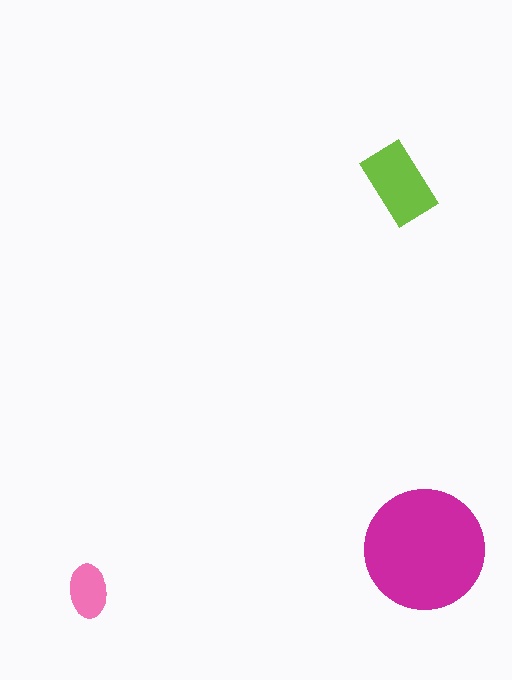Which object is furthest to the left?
The pink ellipse is leftmost.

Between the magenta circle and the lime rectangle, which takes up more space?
The magenta circle.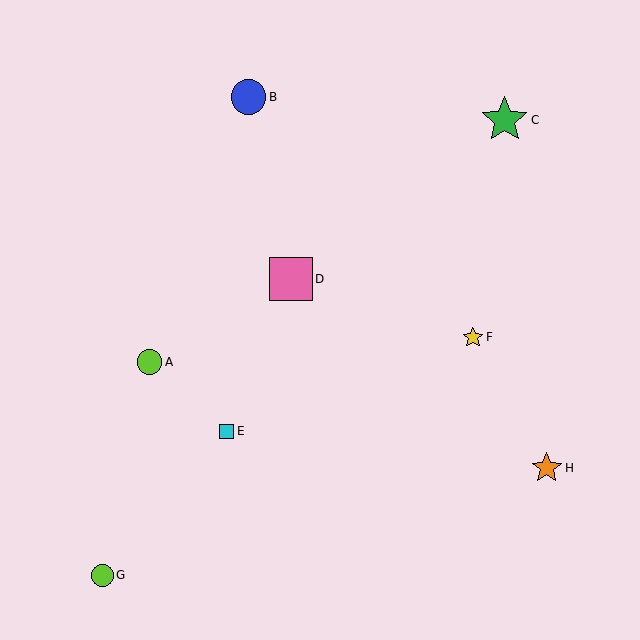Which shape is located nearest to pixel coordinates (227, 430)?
The cyan square (labeled E) at (227, 431) is nearest to that location.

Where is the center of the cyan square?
The center of the cyan square is at (227, 431).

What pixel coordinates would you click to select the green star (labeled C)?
Click at (505, 120) to select the green star C.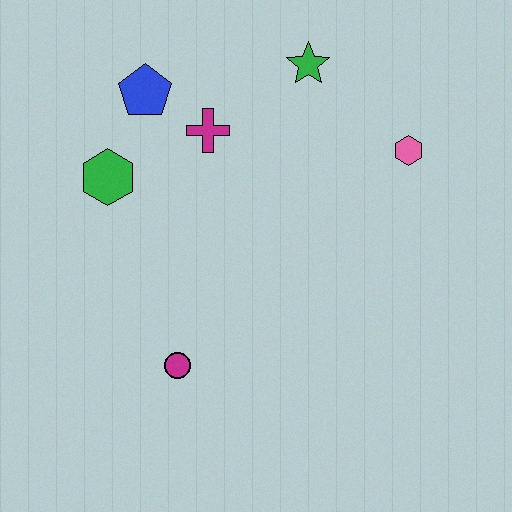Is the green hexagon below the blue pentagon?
Yes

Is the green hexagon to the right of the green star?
No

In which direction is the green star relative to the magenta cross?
The green star is to the right of the magenta cross.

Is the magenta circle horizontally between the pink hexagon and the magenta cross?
No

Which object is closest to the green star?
The magenta cross is closest to the green star.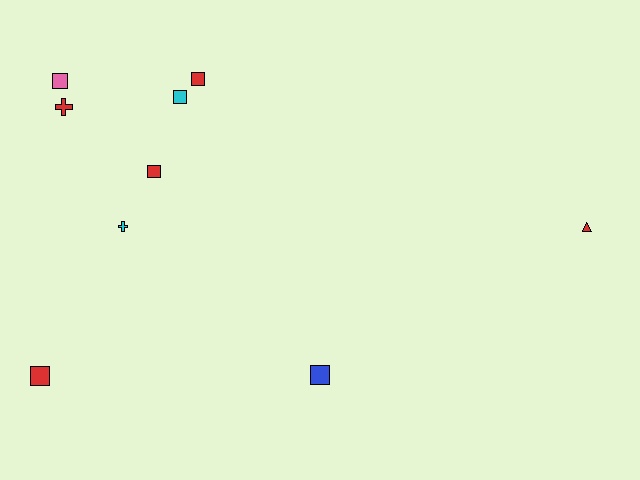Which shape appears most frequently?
Square, with 6 objects.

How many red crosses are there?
There is 1 red cross.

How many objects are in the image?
There are 9 objects.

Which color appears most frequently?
Red, with 5 objects.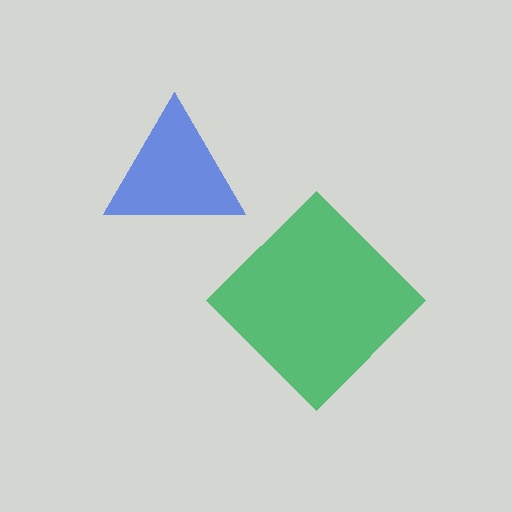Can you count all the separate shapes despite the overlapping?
Yes, there are 2 separate shapes.